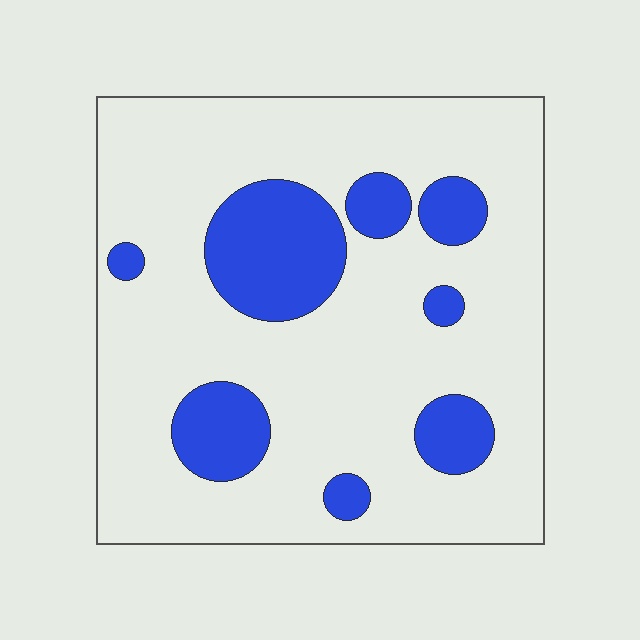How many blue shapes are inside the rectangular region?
8.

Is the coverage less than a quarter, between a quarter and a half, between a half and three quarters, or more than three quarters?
Less than a quarter.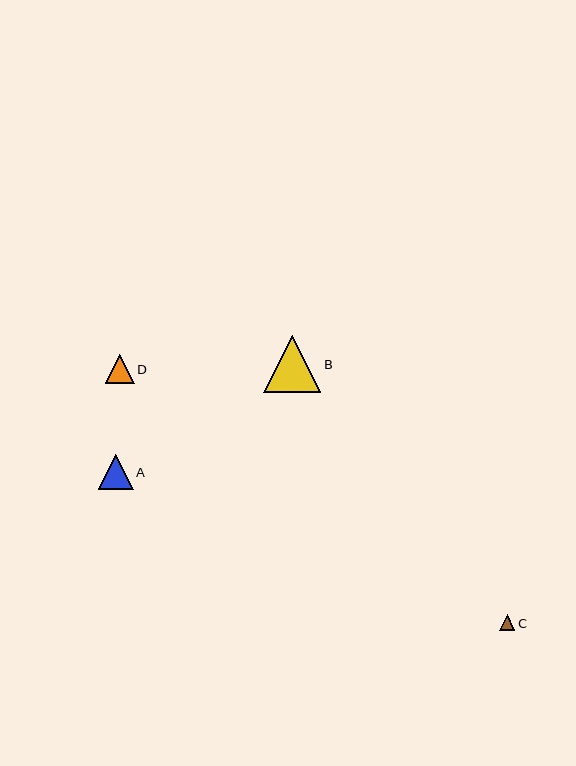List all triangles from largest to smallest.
From largest to smallest: B, A, D, C.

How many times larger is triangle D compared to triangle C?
Triangle D is approximately 1.9 times the size of triangle C.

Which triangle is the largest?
Triangle B is the largest with a size of approximately 57 pixels.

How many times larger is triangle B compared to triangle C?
Triangle B is approximately 3.8 times the size of triangle C.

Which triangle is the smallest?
Triangle C is the smallest with a size of approximately 15 pixels.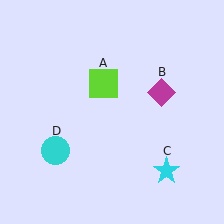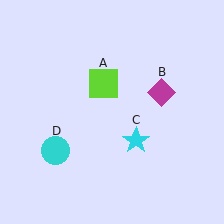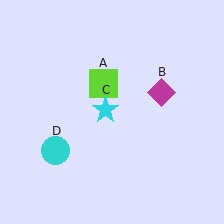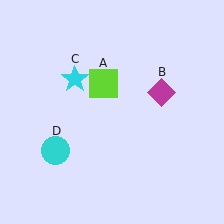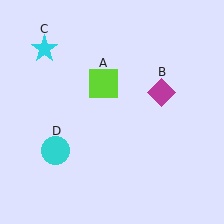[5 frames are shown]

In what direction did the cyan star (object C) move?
The cyan star (object C) moved up and to the left.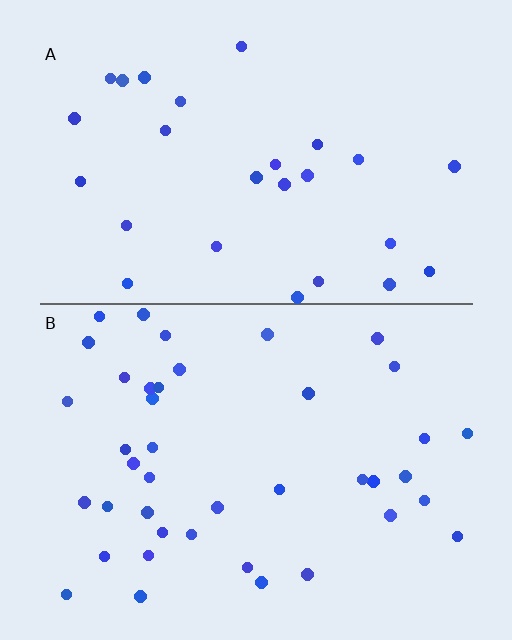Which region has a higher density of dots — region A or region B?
B (the bottom).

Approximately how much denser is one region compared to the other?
Approximately 1.5× — region B over region A.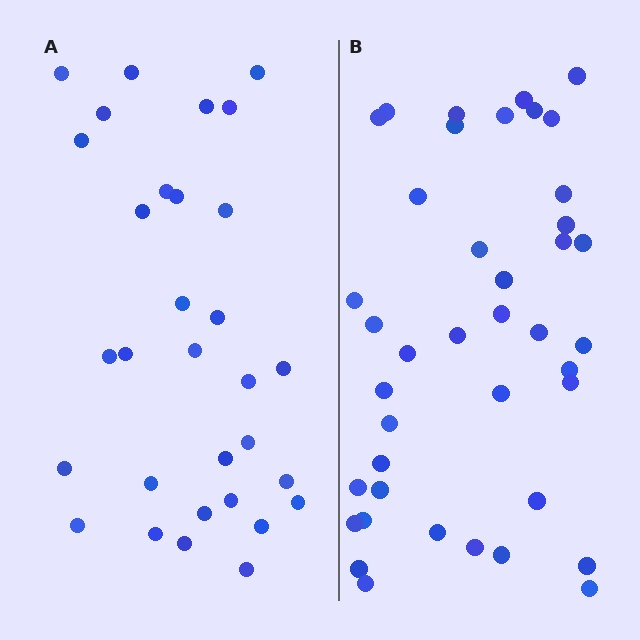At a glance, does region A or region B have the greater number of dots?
Region B (the right region) has more dots.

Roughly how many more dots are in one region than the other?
Region B has roughly 10 or so more dots than region A.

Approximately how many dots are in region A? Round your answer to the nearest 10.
About 30 dots. (The exact count is 31, which rounds to 30.)